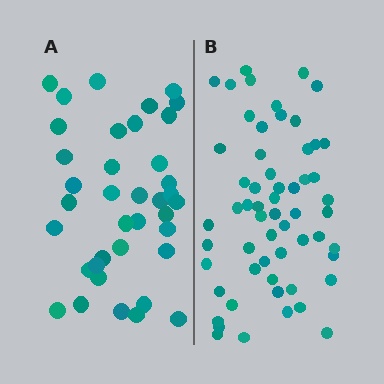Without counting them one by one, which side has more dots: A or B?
Region B (the right region) has more dots.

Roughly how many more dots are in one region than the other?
Region B has approximately 20 more dots than region A.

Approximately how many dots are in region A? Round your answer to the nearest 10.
About 40 dots. (The exact count is 38, which rounds to 40.)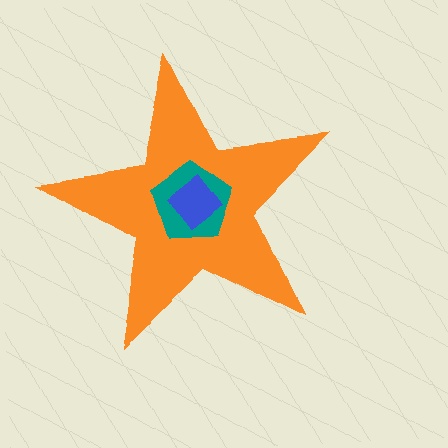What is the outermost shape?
The orange star.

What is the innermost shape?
The blue diamond.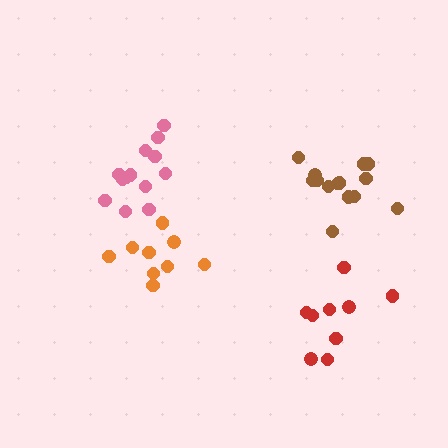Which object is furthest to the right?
The brown cluster is rightmost.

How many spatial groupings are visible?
There are 4 spatial groupings.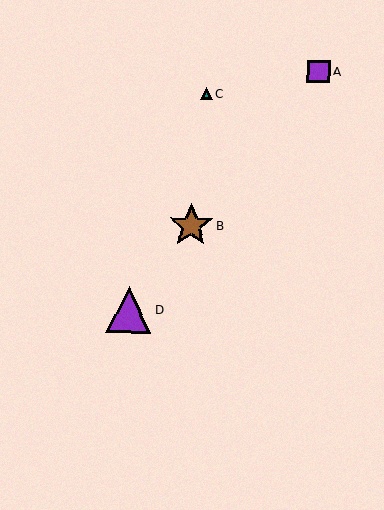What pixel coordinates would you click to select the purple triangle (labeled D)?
Click at (129, 310) to select the purple triangle D.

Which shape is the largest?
The purple triangle (labeled D) is the largest.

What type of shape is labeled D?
Shape D is a purple triangle.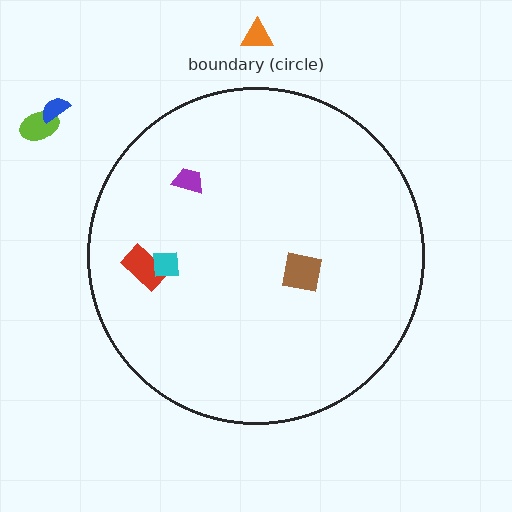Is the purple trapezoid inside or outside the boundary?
Inside.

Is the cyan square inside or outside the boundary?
Inside.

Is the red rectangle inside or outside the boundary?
Inside.